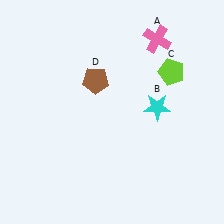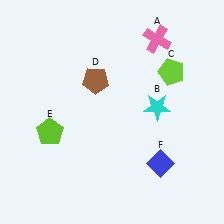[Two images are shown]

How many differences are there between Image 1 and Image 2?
There are 2 differences between the two images.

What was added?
A lime pentagon (E), a blue diamond (F) were added in Image 2.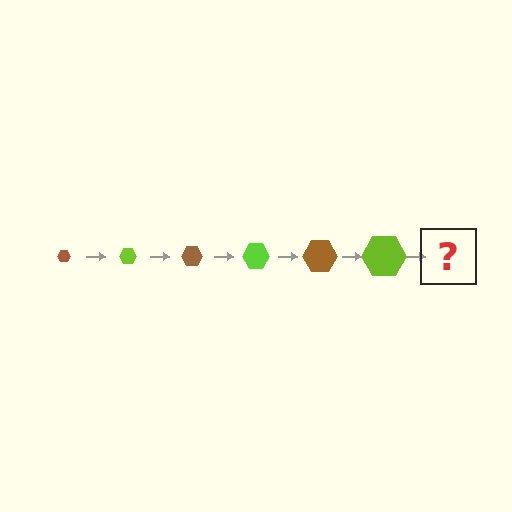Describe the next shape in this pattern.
It should be a brown hexagon, larger than the previous one.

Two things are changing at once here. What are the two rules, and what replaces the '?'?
The two rules are that the hexagon grows larger each step and the color cycles through brown and lime. The '?' should be a brown hexagon, larger than the previous one.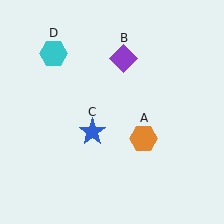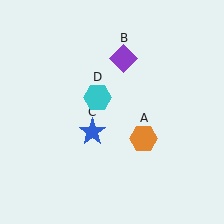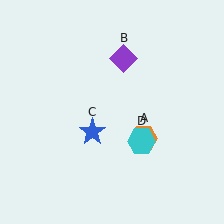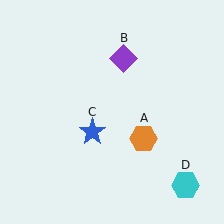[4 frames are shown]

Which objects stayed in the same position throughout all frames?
Orange hexagon (object A) and purple diamond (object B) and blue star (object C) remained stationary.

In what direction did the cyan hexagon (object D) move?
The cyan hexagon (object D) moved down and to the right.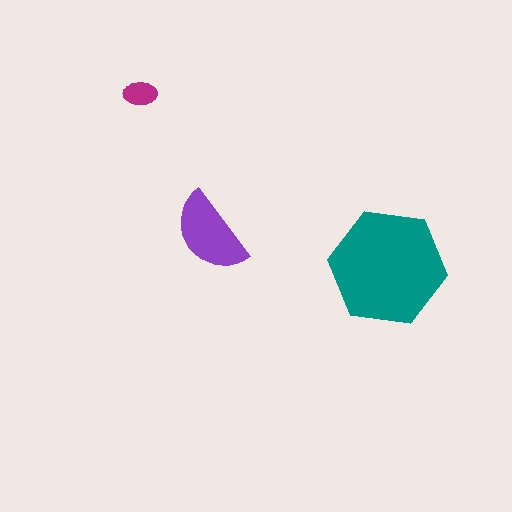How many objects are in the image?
There are 3 objects in the image.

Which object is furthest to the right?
The teal hexagon is rightmost.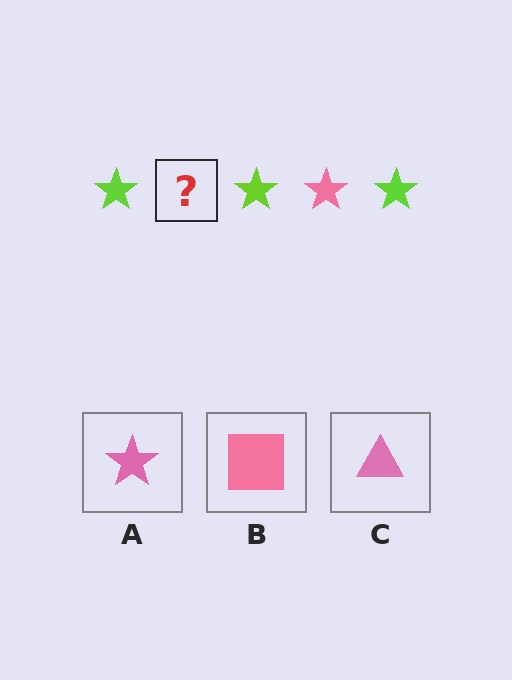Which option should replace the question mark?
Option A.